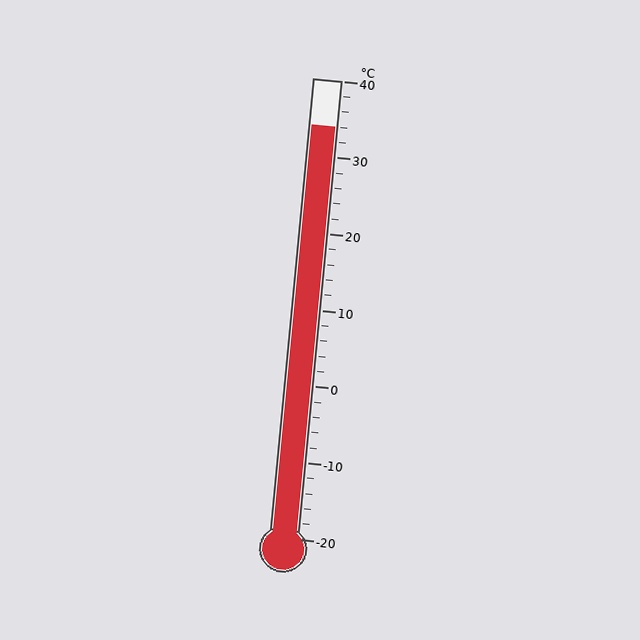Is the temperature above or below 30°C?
The temperature is above 30°C.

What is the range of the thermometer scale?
The thermometer scale ranges from -20°C to 40°C.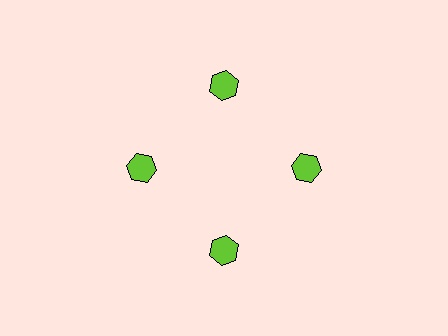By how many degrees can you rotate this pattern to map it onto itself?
The pattern maps onto itself every 90 degrees of rotation.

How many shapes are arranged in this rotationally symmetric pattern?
There are 4 shapes, arranged in 4 groups of 1.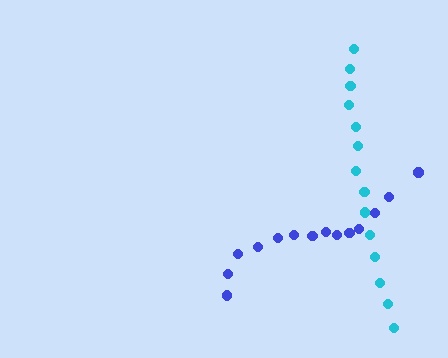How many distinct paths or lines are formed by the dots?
There are 2 distinct paths.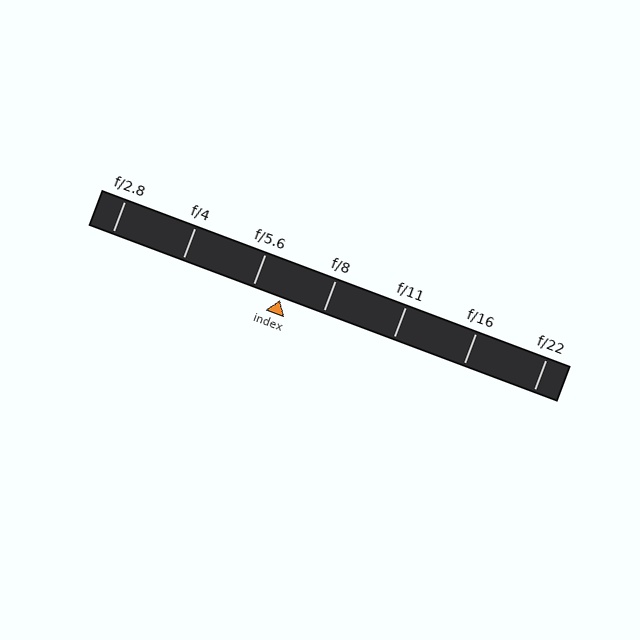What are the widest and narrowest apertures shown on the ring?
The widest aperture shown is f/2.8 and the narrowest is f/22.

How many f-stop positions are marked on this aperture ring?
There are 7 f-stop positions marked.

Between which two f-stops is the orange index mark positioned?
The index mark is between f/5.6 and f/8.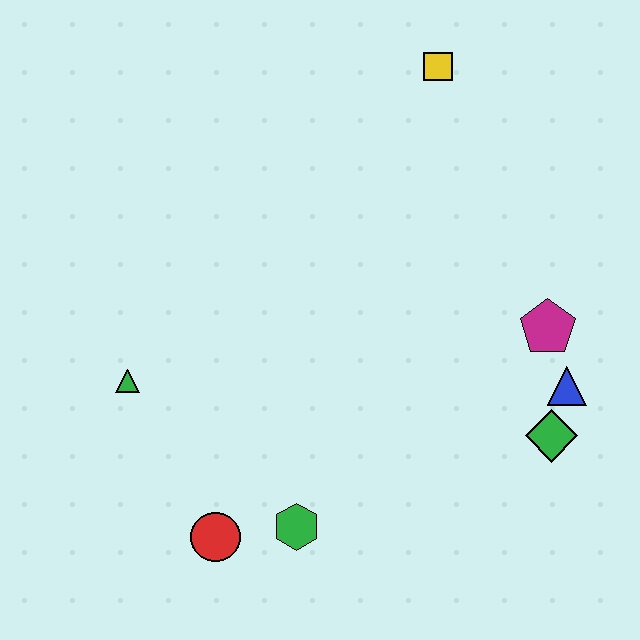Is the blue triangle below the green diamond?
No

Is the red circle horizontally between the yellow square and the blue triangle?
No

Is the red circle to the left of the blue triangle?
Yes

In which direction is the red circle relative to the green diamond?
The red circle is to the left of the green diamond.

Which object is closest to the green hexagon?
The red circle is closest to the green hexagon.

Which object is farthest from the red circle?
The yellow square is farthest from the red circle.